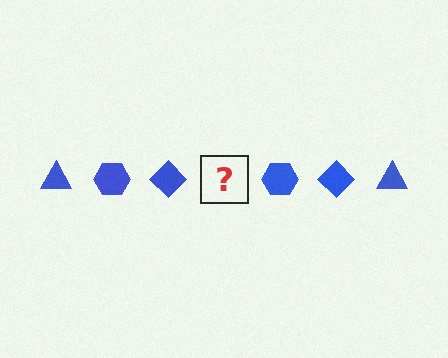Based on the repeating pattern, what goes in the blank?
The blank should be a blue triangle.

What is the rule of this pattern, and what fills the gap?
The rule is that the pattern cycles through triangle, hexagon, diamond shapes in blue. The gap should be filled with a blue triangle.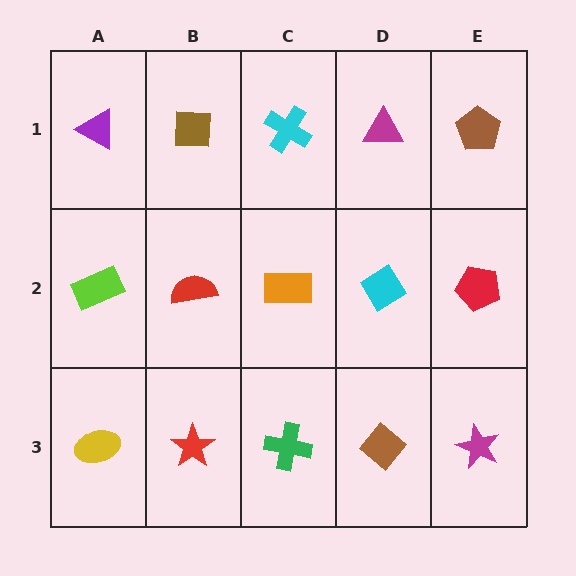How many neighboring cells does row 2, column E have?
3.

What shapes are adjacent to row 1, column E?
A red pentagon (row 2, column E), a magenta triangle (row 1, column D).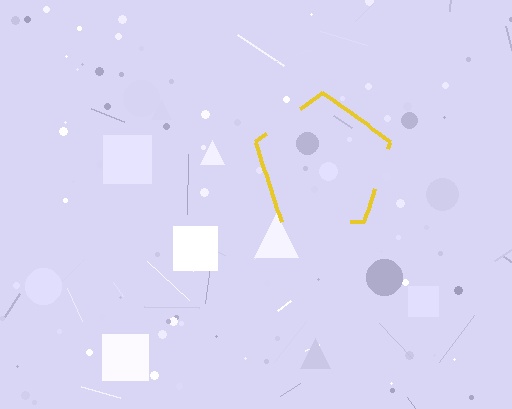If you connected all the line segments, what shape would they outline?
They would outline a pentagon.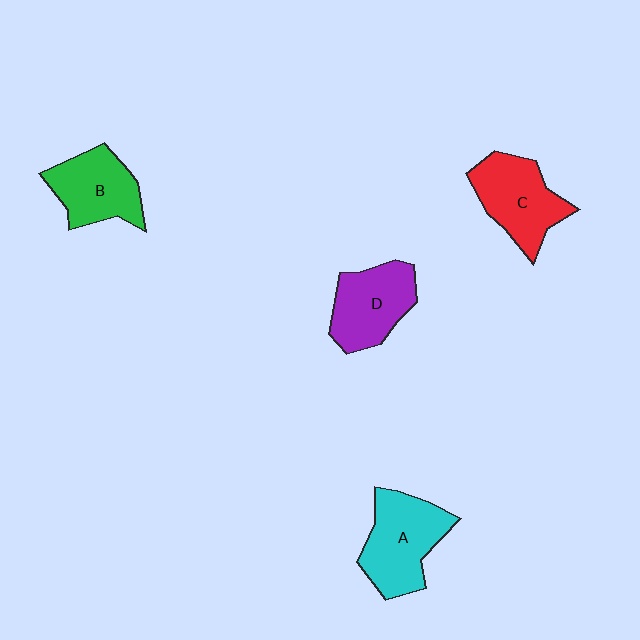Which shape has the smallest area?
Shape B (green).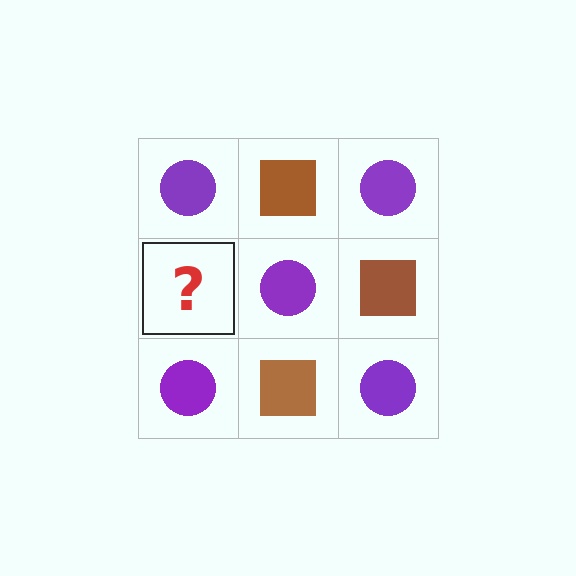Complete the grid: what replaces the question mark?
The question mark should be replaced with a brown square.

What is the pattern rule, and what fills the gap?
The rule is that it alternates purple circle and brown square in a checkerboard pattern. The gap should be filled with a brown square.